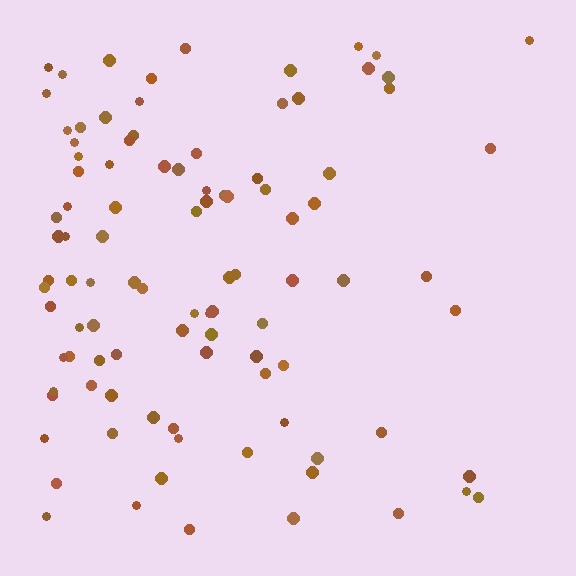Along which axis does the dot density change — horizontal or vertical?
Horizontal.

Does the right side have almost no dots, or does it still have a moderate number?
Still a moderate number, just noticeably fewer than the left.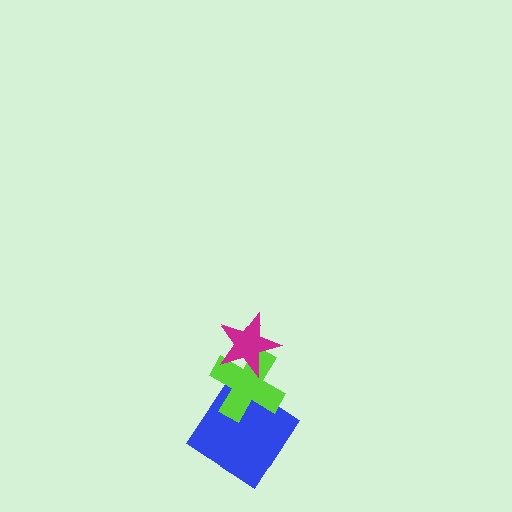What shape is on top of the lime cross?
The magenta star is on top of the lime cross.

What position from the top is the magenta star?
The magenta star is 1st from the top.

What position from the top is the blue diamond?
The blue diamond is 3rd from the top.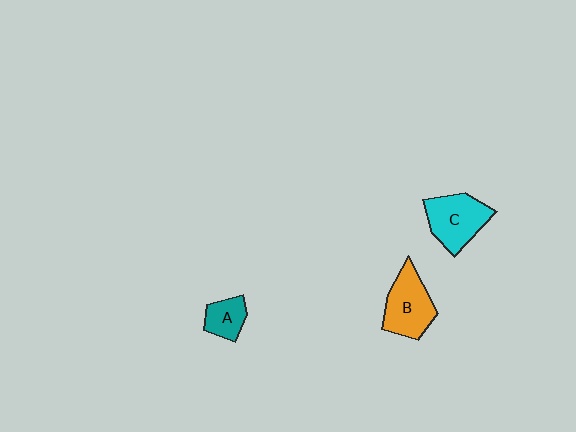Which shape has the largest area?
Shape C (cyan).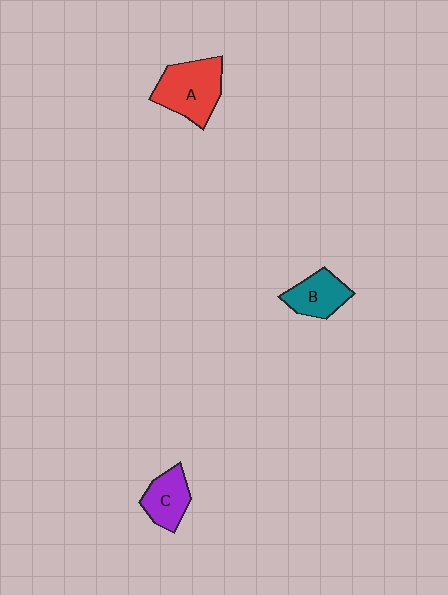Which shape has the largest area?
Shape A (red).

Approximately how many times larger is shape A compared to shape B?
Approximately 1.5 times.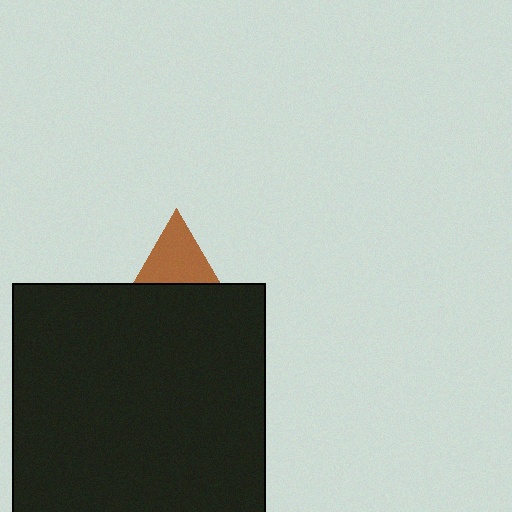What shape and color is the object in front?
The object in front is a black rectangle.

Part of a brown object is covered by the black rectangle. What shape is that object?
It is a triangle.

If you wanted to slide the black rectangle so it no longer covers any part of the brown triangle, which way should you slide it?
Slide it down — that is the most direct way to separate the two shapes.